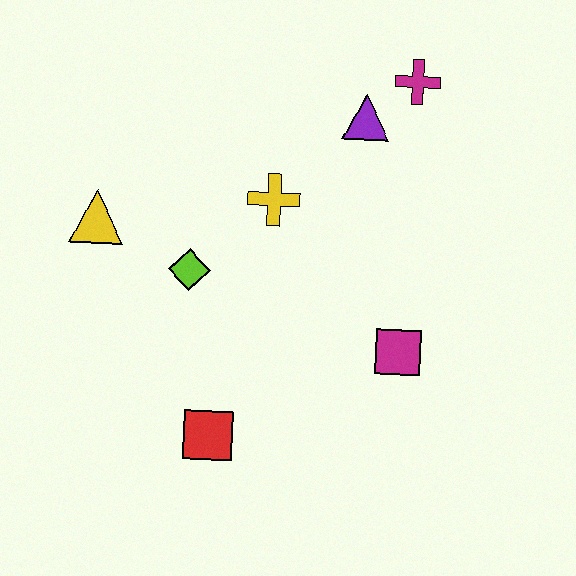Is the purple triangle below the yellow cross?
No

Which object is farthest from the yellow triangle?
The magenta cross is farthest from the yellow triangle.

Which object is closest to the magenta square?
The yellow cross is closest to the magenta square.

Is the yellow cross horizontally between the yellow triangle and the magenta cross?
Yes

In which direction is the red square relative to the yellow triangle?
The red square is below the yellow triangle.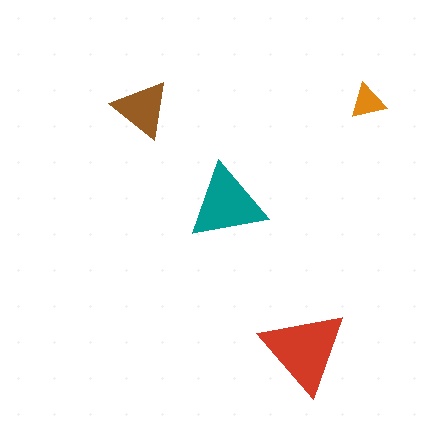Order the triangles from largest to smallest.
the red one, the teal one, the brown one, the orange one.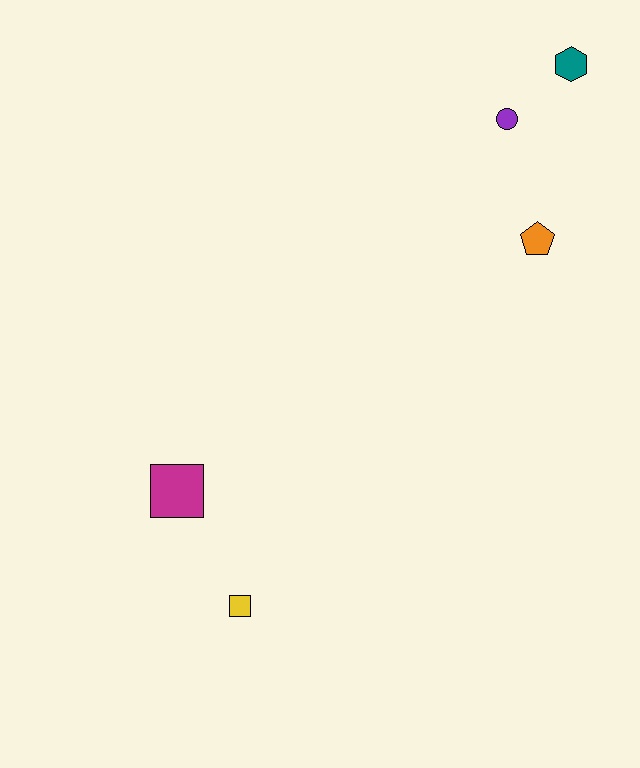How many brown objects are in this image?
There are no brown objects.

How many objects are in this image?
There are 5 objects.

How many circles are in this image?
There is 1 circle.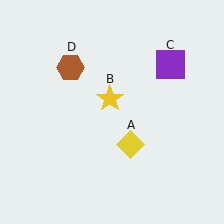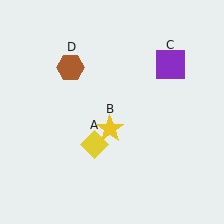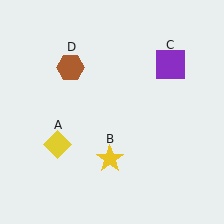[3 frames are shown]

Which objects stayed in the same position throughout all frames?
Purple square (object C) and brown hexagon (object D) remained stationary.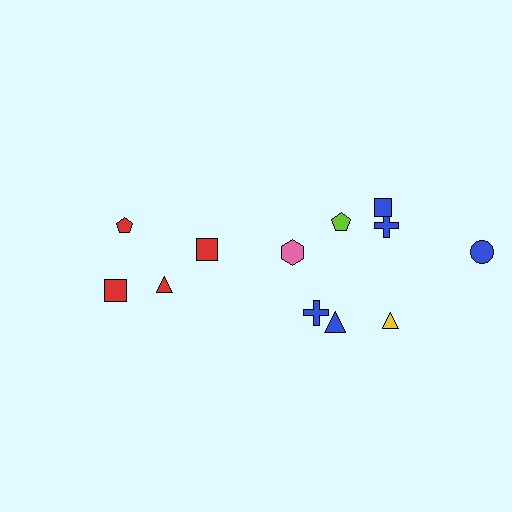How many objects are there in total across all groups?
There are 12 objects.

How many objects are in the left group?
There are 4 objects.